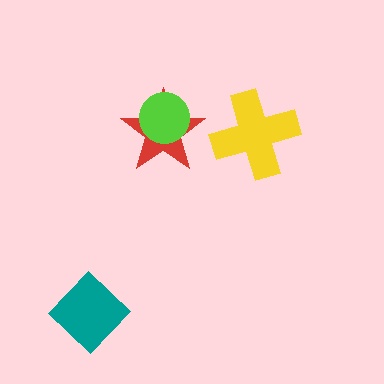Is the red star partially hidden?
Yes, it is partially covered by another shape.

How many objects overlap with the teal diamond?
0 objects overlap with the teal diamond.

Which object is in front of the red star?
The lime circle is in front of the red star.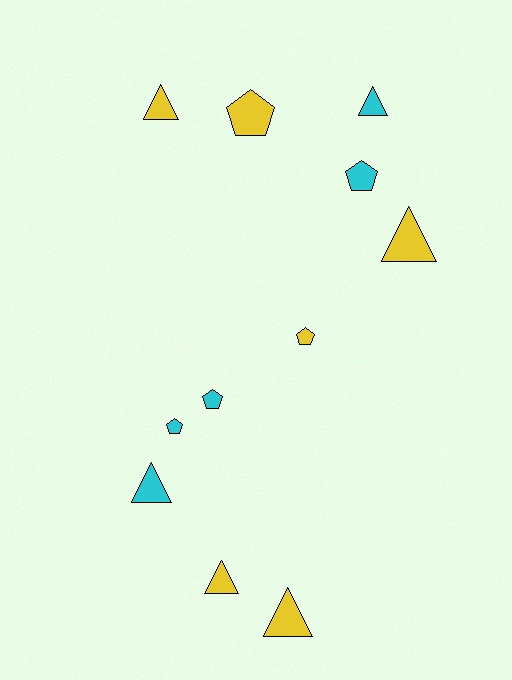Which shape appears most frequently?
Triangle, with 6 objects.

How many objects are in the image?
There are 11 objects.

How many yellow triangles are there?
There are 4 yellow triangles.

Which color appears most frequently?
Yellow, with 6 objects.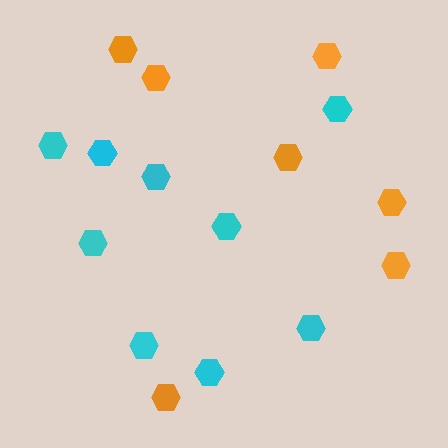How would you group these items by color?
There are 2 groups: one group of cyan hexagons (9) and one group of orange hexagons (7).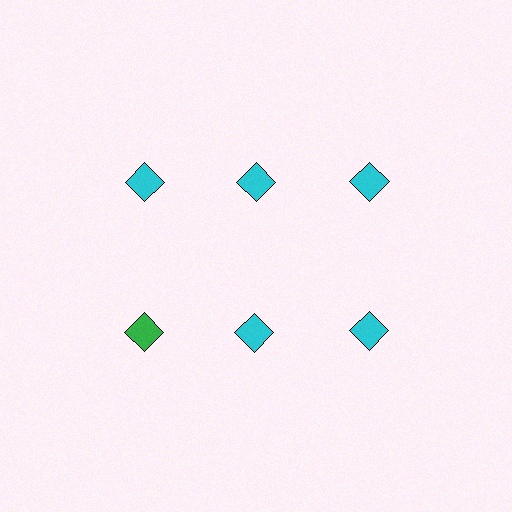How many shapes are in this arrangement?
There are 6 shapes arranged in a grid pattern.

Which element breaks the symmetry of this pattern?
The green diamond in the second row, leftmost column breaks the symmetry. All other shapes are cyan diamonds.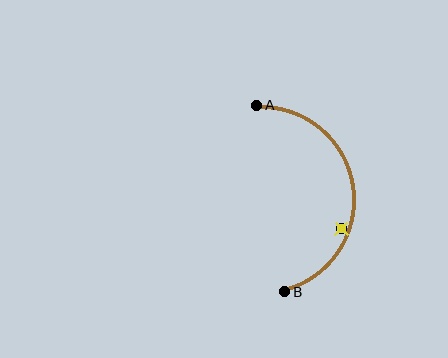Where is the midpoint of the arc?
The arc midpoint is the point on the curve farthest from the straight line joining A and B. It sits to the right of that line.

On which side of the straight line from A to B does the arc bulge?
The arc bulges to the right of the straight line connecting A and B.